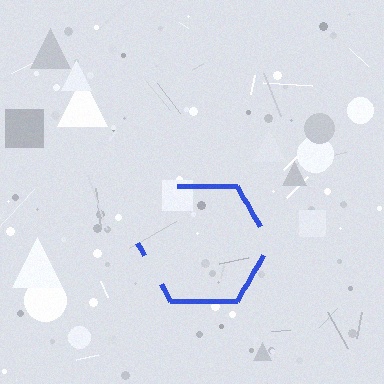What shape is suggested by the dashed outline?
The dashed outline suggests a hexagon.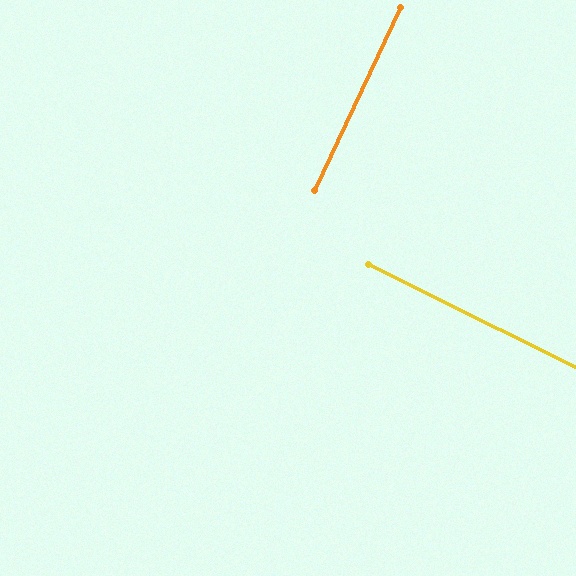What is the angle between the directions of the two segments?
Approximately 89 degrees.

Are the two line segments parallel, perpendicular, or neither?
Perpendicular — they meet at approximately 89°.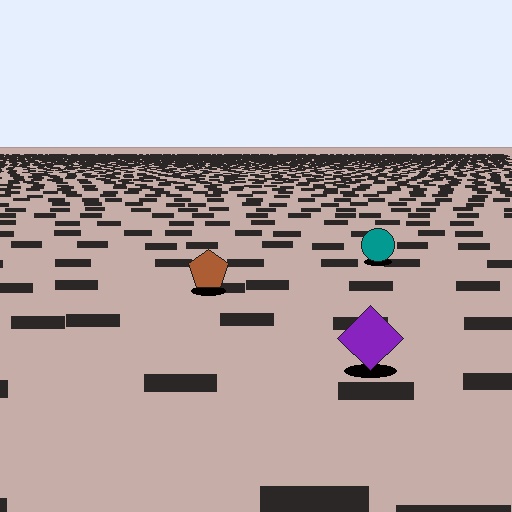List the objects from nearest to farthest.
From nearest to farthest: the purple diamond, the brown pentagon, the teal circle.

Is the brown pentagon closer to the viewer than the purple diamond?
No. The purple diamond is closer — you can tell from the texture gradient: the ground texture is coarser near it.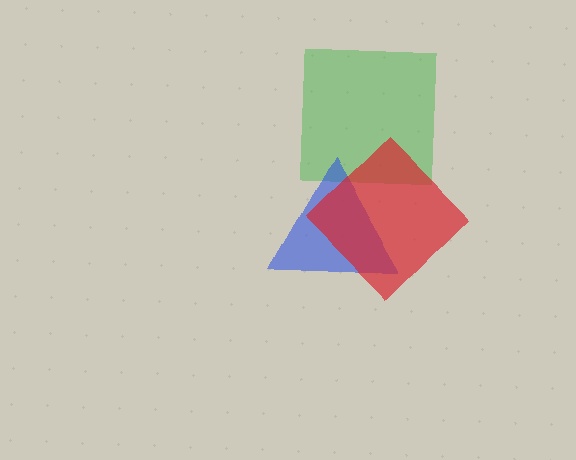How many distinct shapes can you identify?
There are 3 distinct shapes: a green square, a blue triangle, a red diamond.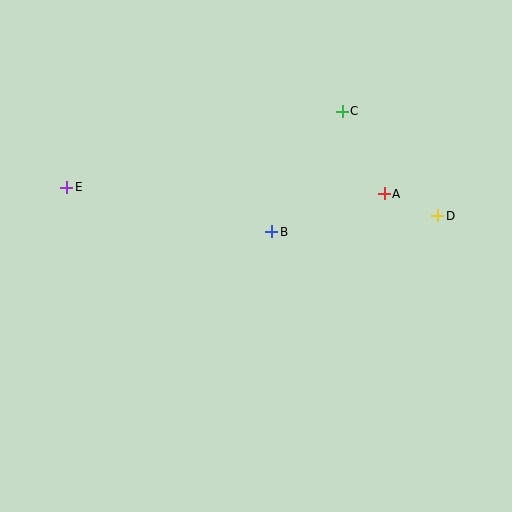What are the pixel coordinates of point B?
Point B is at (272, 232).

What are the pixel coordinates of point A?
Point A is at (384, 194).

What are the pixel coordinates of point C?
Point C is at (342, 111).